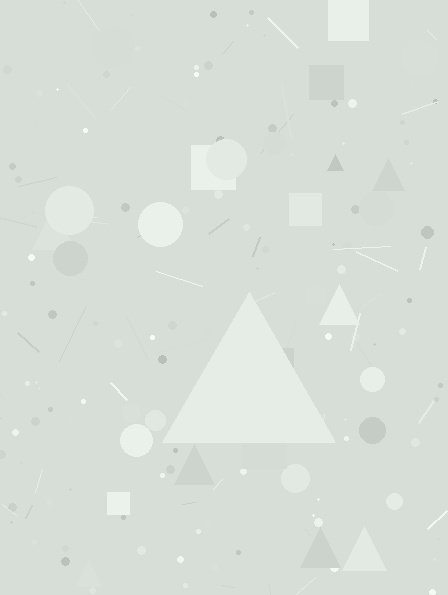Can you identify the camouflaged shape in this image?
The camouflaged shape is a triangle.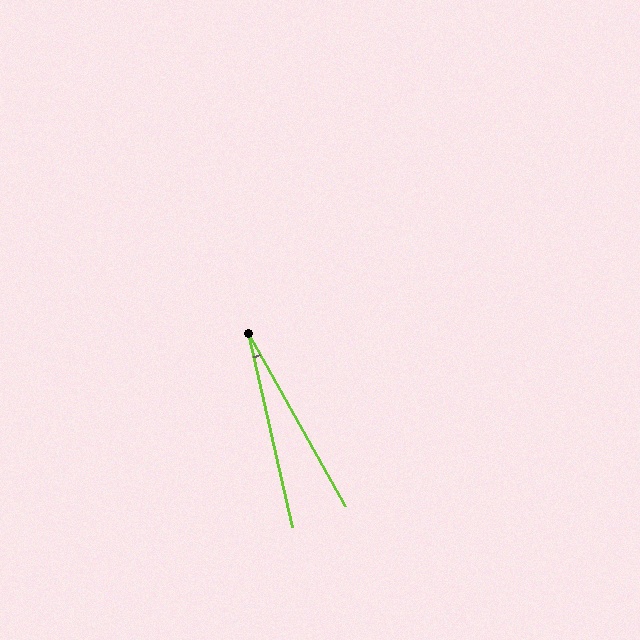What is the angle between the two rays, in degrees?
Approximately 16 degrees.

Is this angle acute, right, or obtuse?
It is acute.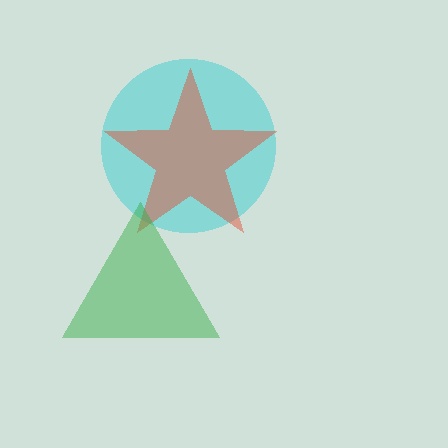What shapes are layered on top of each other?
The layered shapes are: a cyan circle, a red star, a green triangle.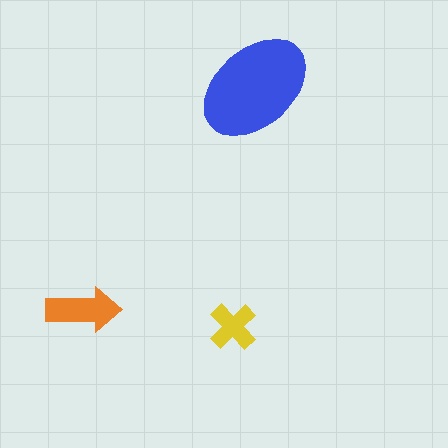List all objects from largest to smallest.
The blue ellipse, the orange arrow, the yellow cross.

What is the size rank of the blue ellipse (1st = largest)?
1st.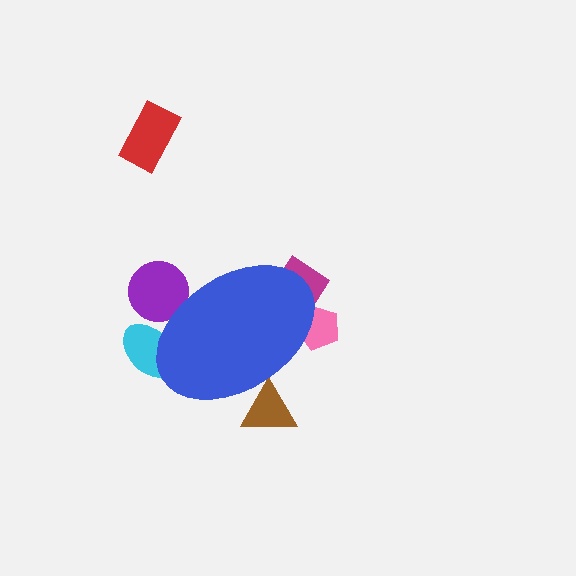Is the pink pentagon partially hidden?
Yes, the pink pentagon is partially hidden behind the blue ellipse.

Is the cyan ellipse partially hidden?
Yes, the cyan ellipse is partially hidden behind the blue ellipse.